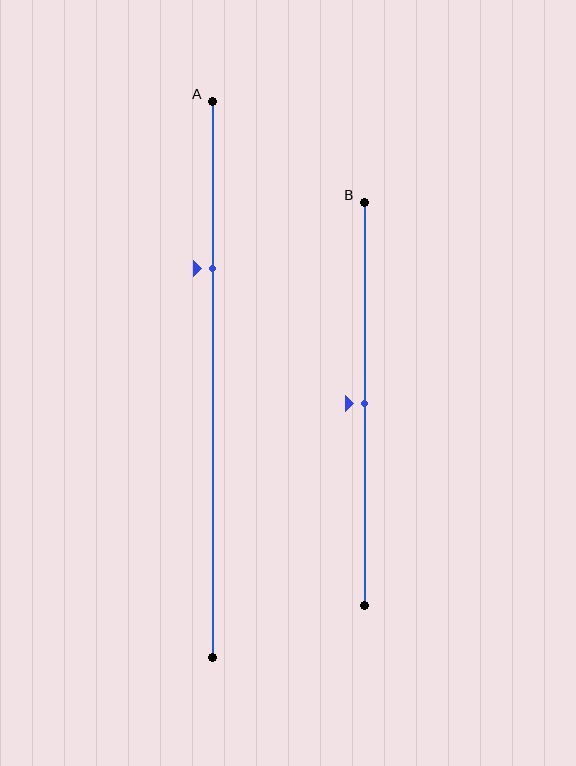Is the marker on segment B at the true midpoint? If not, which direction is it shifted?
Yes, the marker on segment B is at the true midpoint.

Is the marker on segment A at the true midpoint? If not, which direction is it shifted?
No, the marker on segment A is shifted upward by about 20% of the segment length.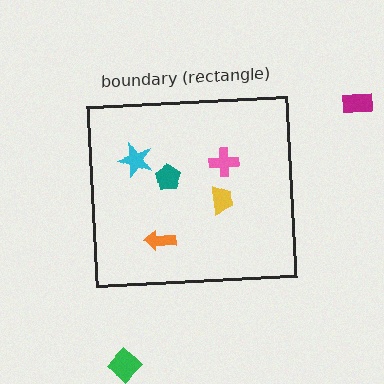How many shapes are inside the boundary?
5 inside, 2 outside.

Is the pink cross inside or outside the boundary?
Inside.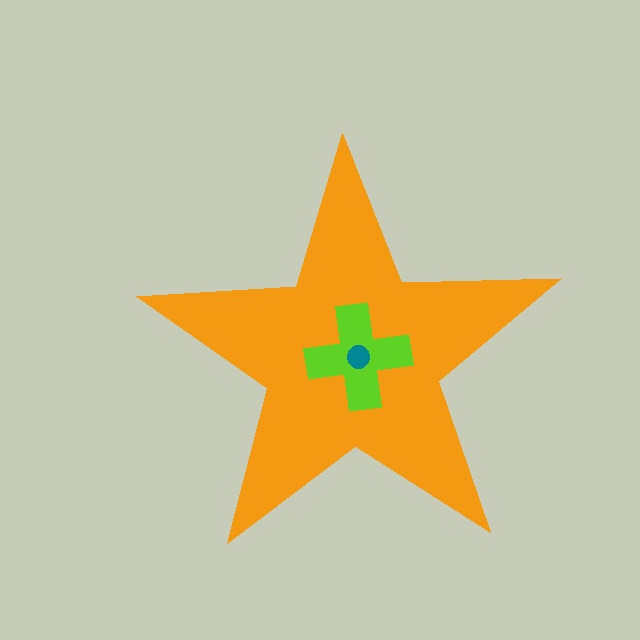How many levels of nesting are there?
3.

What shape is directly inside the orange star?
The lime cross.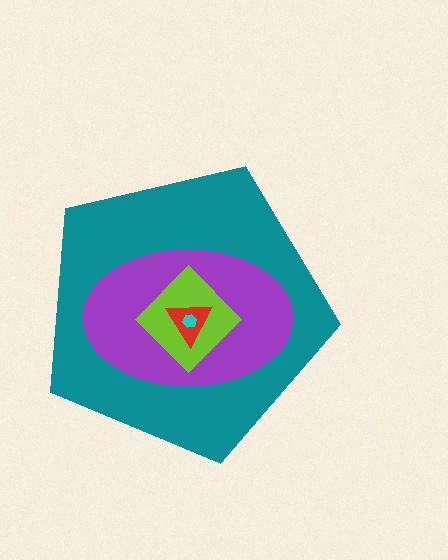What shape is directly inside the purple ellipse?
The lime diamond.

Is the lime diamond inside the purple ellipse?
Yes.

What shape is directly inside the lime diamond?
The red triangle.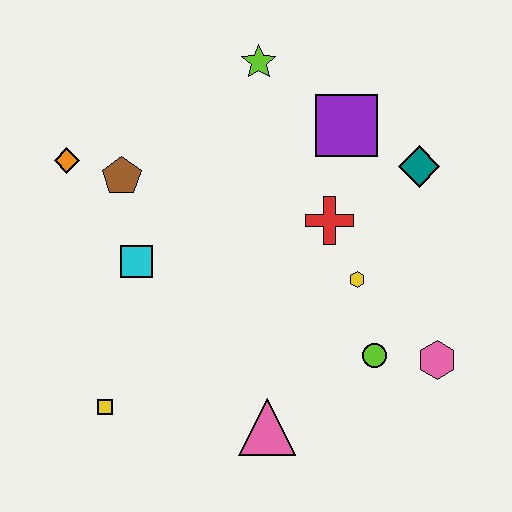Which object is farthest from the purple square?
The yellow square is farthest from the purple square.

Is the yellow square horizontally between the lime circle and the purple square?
No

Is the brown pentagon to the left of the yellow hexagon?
Yes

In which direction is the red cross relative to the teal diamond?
The red cross is to the left of the teal diamond.